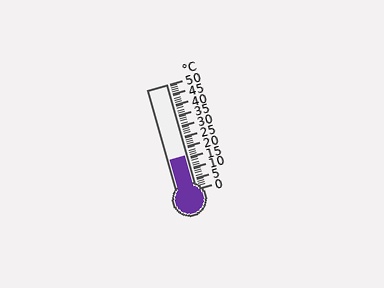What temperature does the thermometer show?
The thermometer shows approximately 16°C.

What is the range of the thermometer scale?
The thermometer scale ranges from 0°C to 50°C.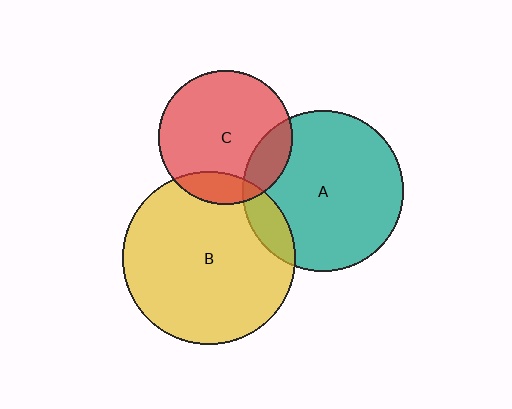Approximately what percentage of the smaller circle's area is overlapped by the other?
Approximately 10%.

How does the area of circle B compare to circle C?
Approximately 1.7 times.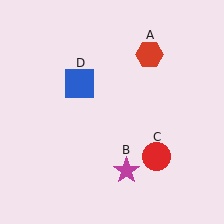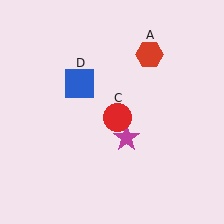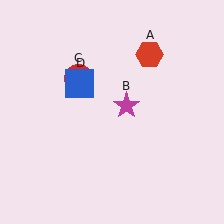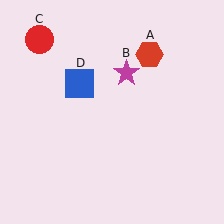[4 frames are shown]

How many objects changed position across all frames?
2 objects changed position: magenta star (object B), red circle (object C).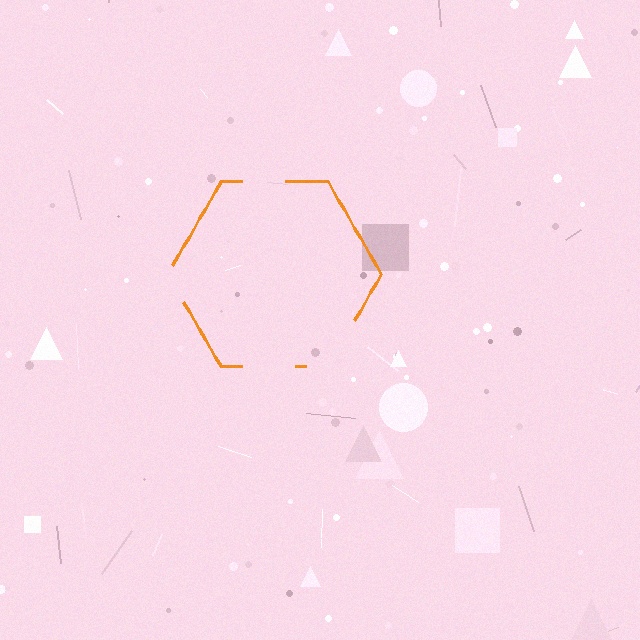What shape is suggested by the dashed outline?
The dashed outline suggests a hexagon.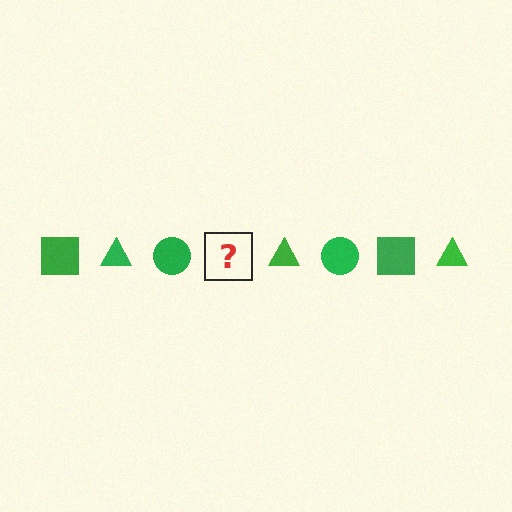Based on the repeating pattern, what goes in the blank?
The blank should be a green square.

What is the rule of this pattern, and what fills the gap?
The rule is that the pattern cycles through square, triangle, circle shapes in green. The gap should be filled with a green square.